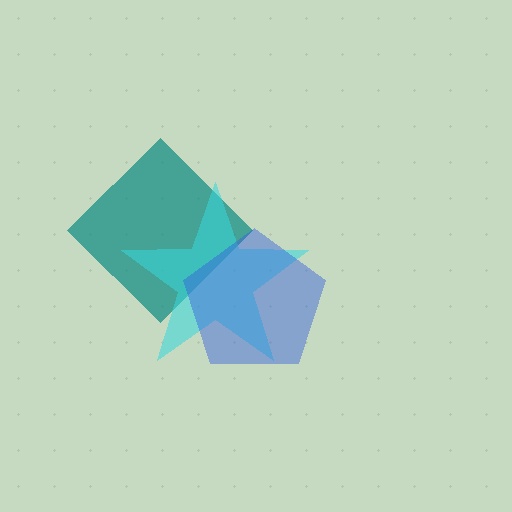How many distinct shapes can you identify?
There are 3 distinct shapes: a teal diamond, a cyan star, a blue pentagon.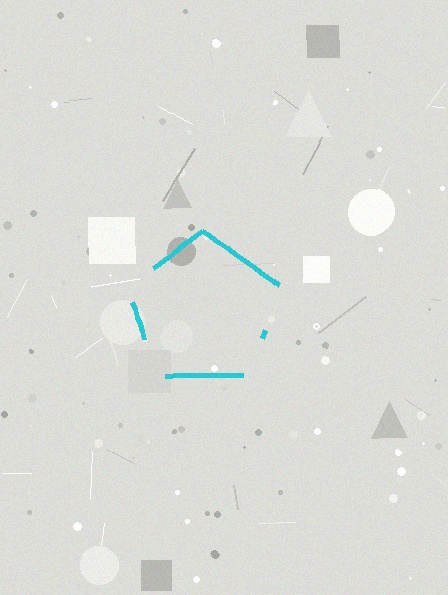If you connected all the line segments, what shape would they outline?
They would outline a pentagon.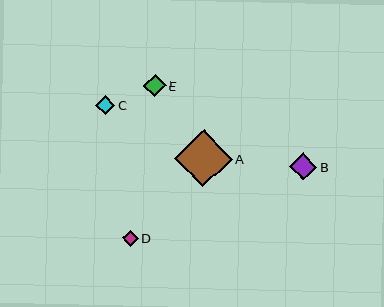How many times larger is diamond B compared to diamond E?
Diamond B is approximately 1.2 times the size of diamond E.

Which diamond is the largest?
Diamond A is the largest with a size of approximately 57 pixels.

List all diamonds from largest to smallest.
From largest to smallest: A, B, E, C, D.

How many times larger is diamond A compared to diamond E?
Diamond A is approximately 2.6 times the size of diamond E.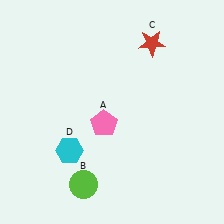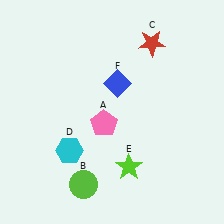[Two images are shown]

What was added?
A lime star (E), a blue diamond (F) were added in Image 2.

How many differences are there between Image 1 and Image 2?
There are 2 differences between the two images.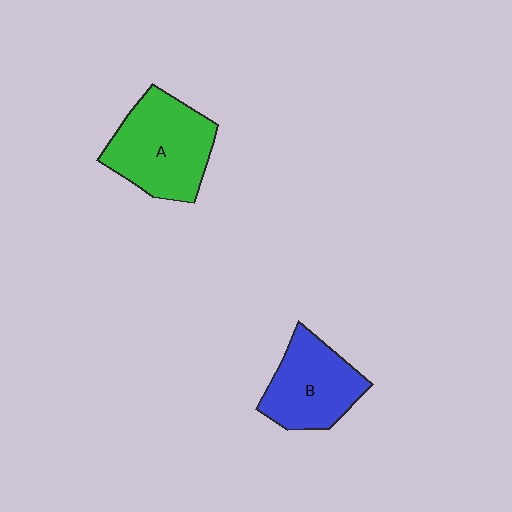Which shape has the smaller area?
Shape B (blue).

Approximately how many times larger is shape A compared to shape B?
Approximately 1.2 times.